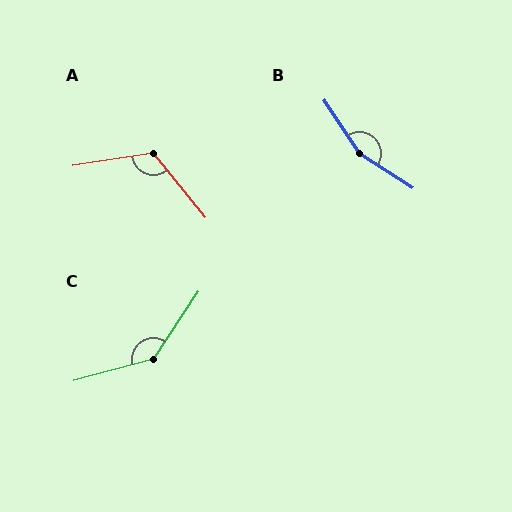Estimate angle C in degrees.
Approximately 139 degrees.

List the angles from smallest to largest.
A (120°), C (139°), B (156°).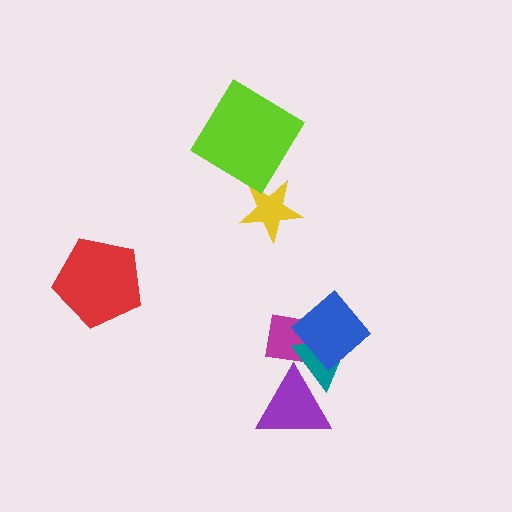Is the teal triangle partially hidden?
Yes, it is partially covered by another shape.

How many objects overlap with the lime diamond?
0 objects overlap with the lime diamond.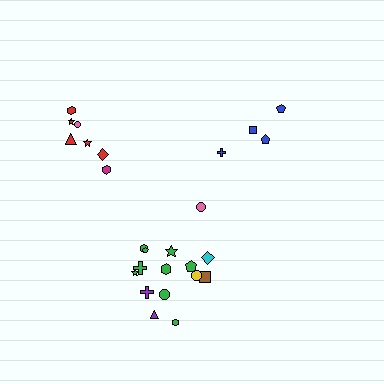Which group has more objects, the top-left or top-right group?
The top-left group.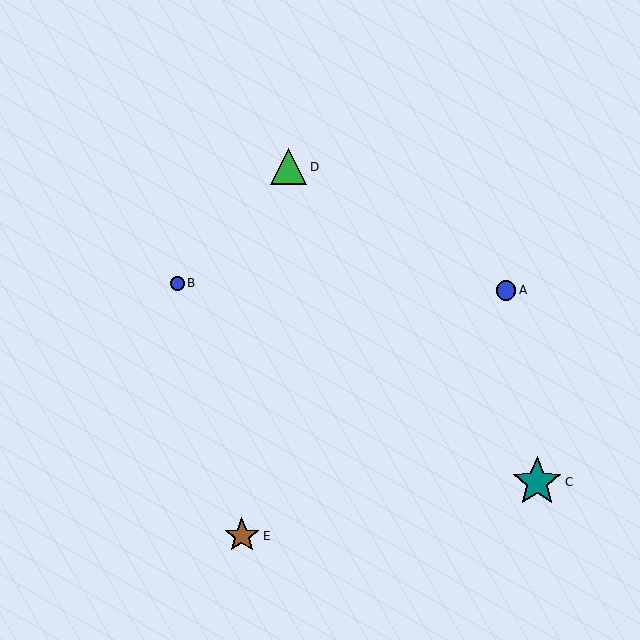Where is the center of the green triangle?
The center of the green triangle is at (289, 167).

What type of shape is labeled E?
Shape E is a brown star.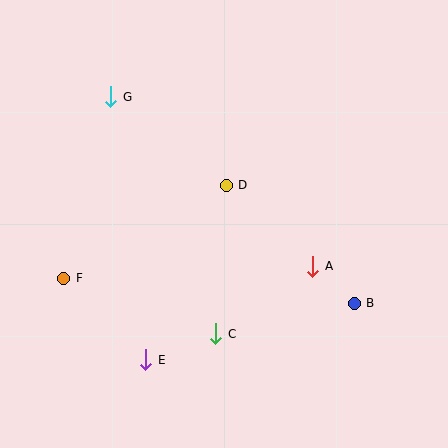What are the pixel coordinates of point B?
Point B is at (354, 303).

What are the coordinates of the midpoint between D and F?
The midpoint between D and F is at (145, 232).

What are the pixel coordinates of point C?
Point C is at (216, 334).